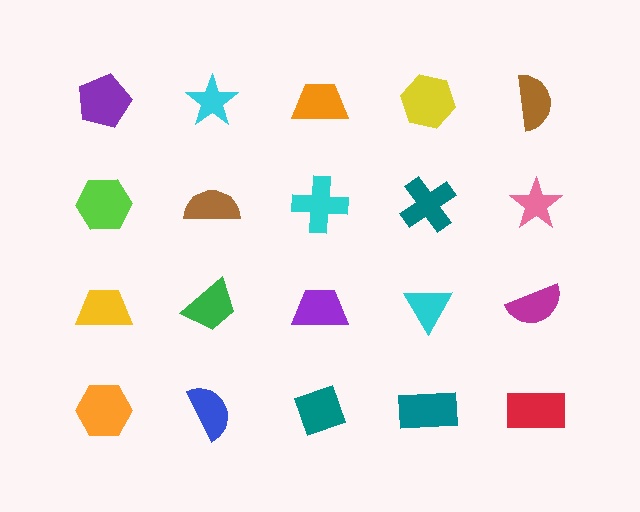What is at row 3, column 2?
A green trapezoid.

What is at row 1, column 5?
A brown semicircle.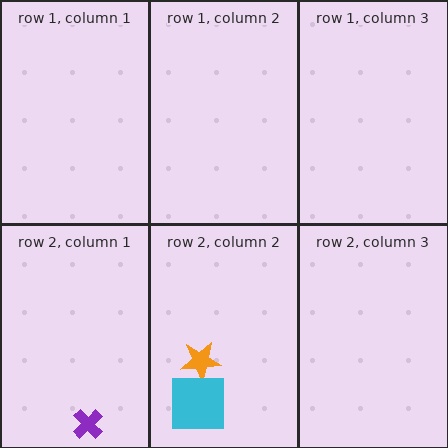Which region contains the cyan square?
The row 2, column 2 region.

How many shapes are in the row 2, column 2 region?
2.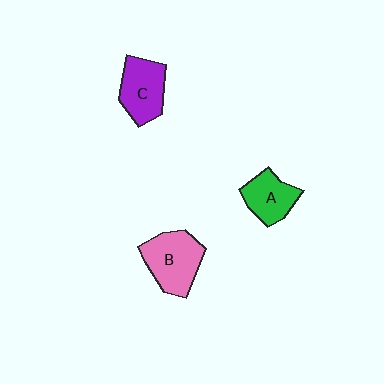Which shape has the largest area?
Shape B (pink).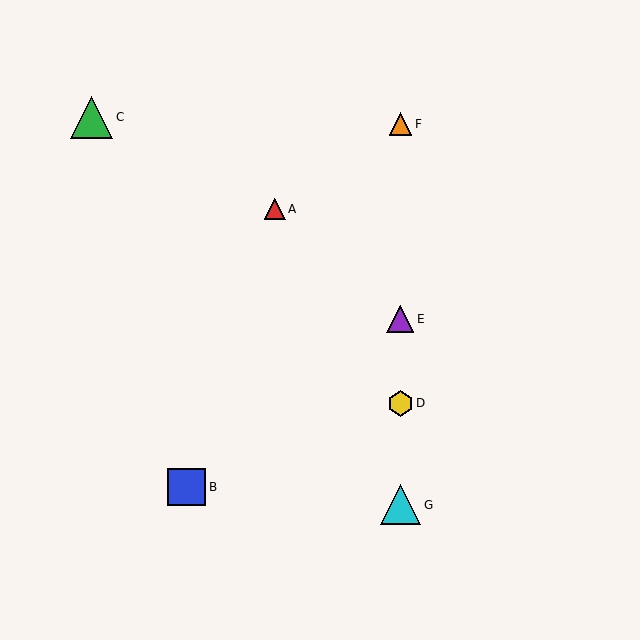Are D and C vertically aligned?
No, D is at x≈400 and C is at x≈91.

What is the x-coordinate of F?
Object F is at x≈400.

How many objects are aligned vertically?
4 objects (D, E, F, G) are aligned vertically.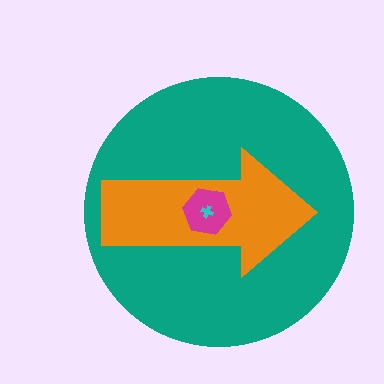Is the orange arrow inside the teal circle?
Yes.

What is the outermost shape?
The teal circle.